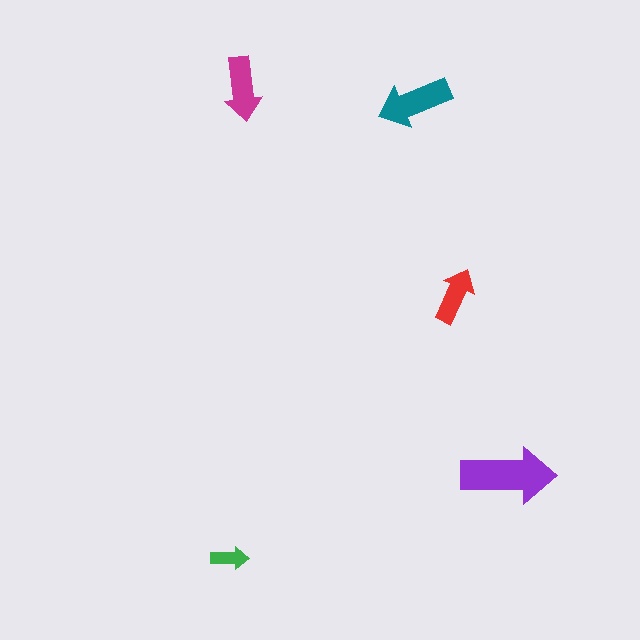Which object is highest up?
The magenta arrow is topmost.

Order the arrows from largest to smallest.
the purple one, the teal one, the magenta one, the red one, the green one.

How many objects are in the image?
There are 5 objects in the image.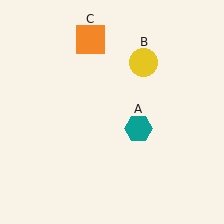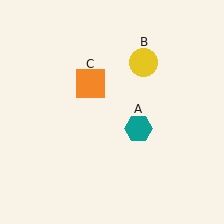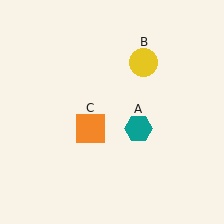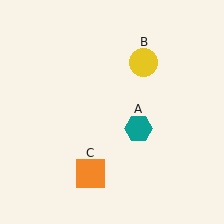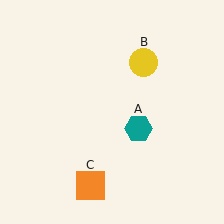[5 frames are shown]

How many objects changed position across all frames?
1 object changed position: orange square (object C).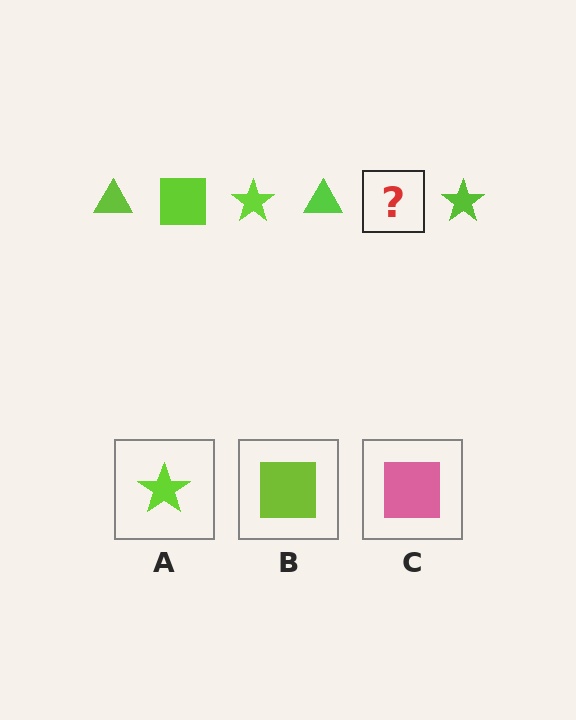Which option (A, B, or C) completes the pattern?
B.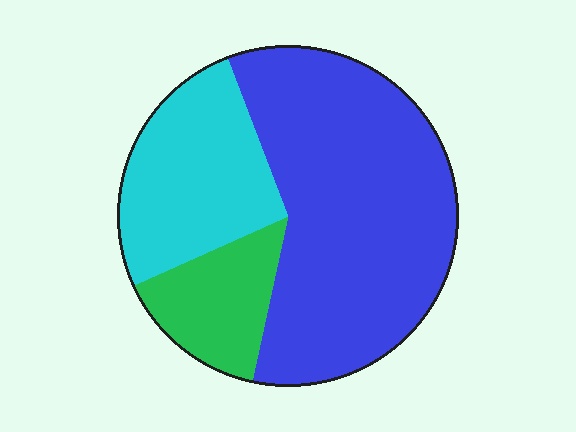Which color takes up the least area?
Green, at roughly 15%.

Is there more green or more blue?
Blue.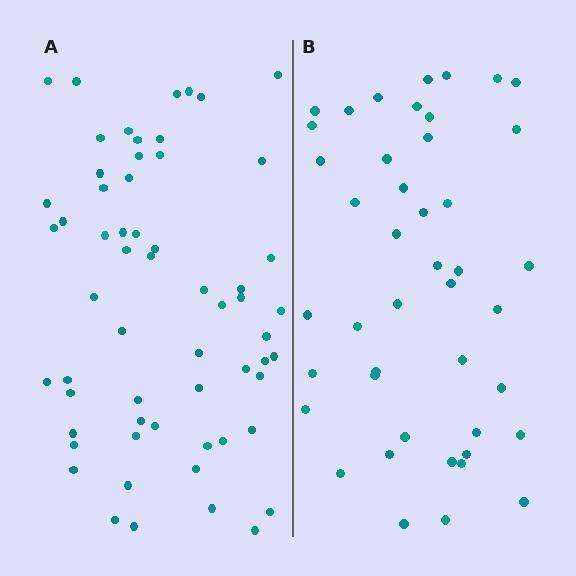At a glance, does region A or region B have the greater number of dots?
Region A (the left region) has more dots.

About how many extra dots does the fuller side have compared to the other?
Region A has approximately 15 more dots than region B.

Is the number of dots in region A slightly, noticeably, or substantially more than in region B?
Region A has noticeably more, but not dramatically so. The ratio is roughly 1.4 to 1.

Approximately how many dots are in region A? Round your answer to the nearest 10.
About 60 dots.